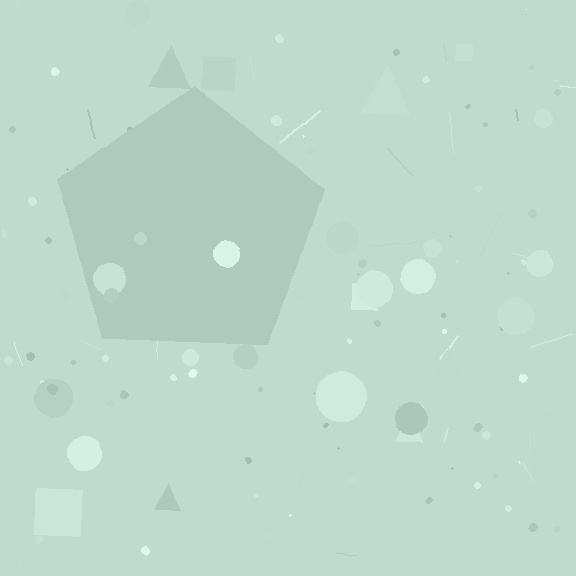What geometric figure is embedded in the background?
A pentagon is embedded in the background.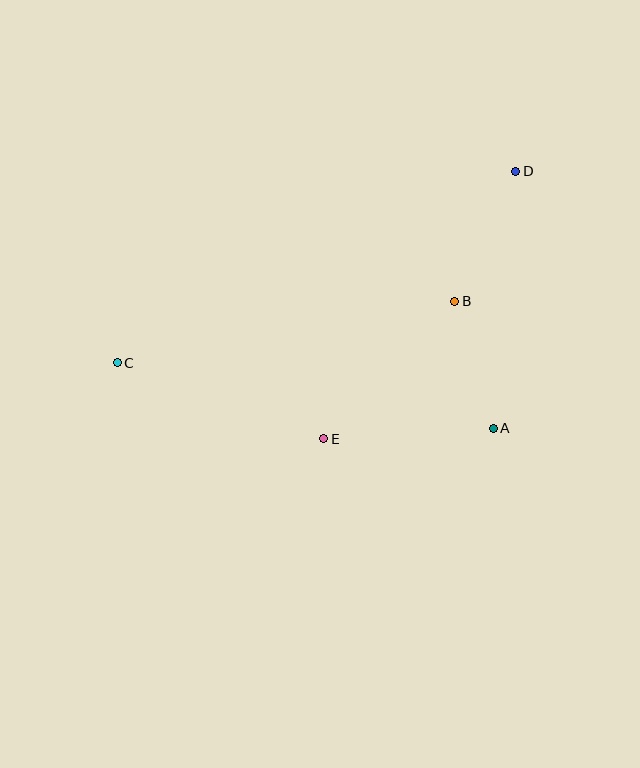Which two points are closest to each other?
Points A and B are closest to each other.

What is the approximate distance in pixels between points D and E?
The distance between D and E is approximately 329 pixels.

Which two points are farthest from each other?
Points C and D are farthest from each other.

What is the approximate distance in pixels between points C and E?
The distance between C and E is approximately 220 pixels.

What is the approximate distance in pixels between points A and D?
The distance between A and D is approximately 258 pixels.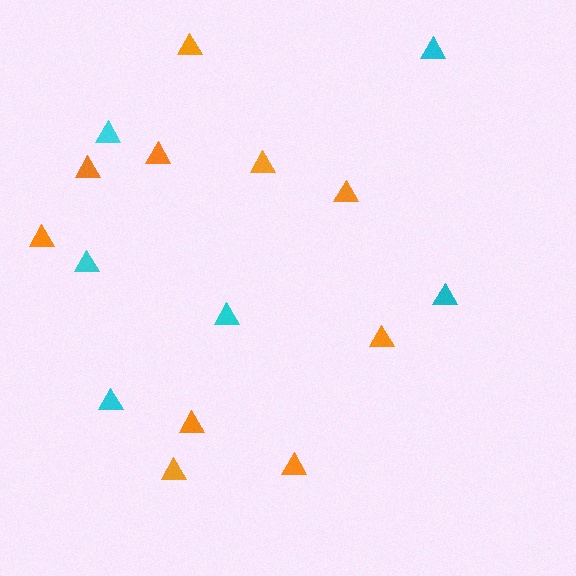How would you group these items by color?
There are 2 groups: one group of orange triangles (10) and one group of cyan triangles (6).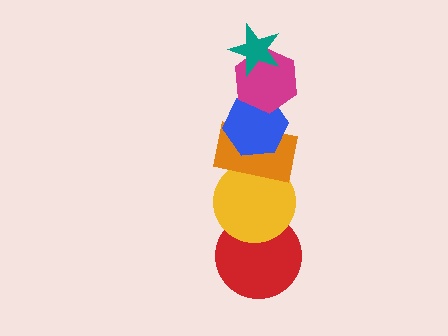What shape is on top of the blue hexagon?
The magenta hexagon is on top of the blue hexagon.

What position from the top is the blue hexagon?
The blue hexagon is 3rd from the top.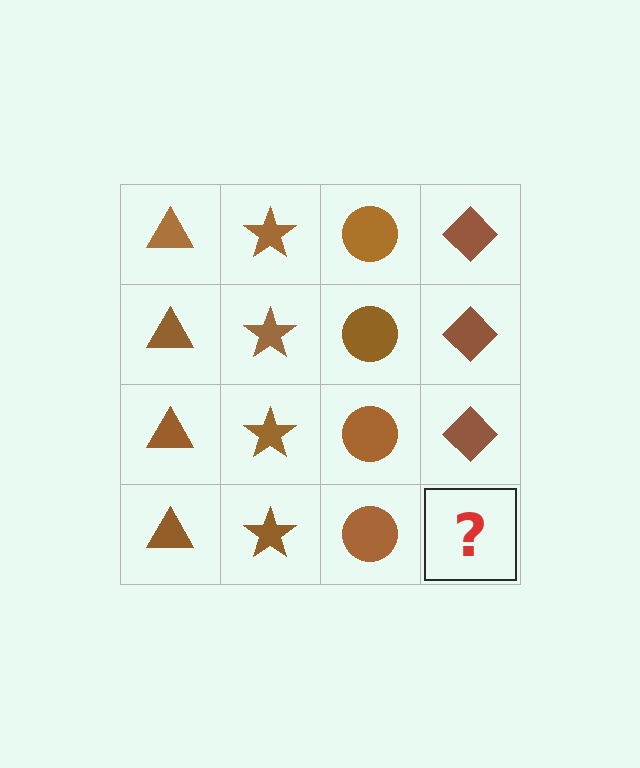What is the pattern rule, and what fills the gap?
The rule is that each column has a consistent shape. The gap should be filled with a brown diamond.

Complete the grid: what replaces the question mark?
The question mark should be replaced with a brown diamond.